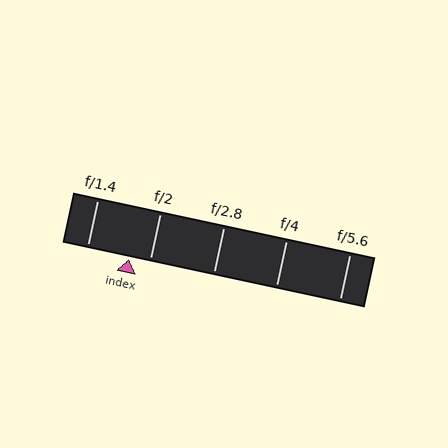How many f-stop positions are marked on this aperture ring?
There are 5 f-stop positions marked.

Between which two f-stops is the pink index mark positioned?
The index mark is between f/1.4 and f/2.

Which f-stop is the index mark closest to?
The index mark is closest to f/2.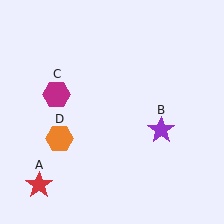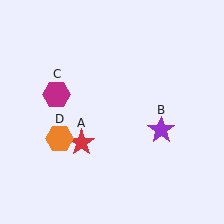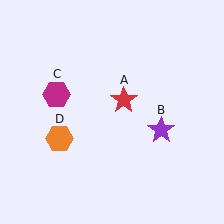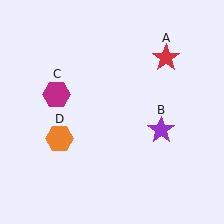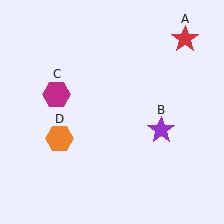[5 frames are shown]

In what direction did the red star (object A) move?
The red star (object A) moved up and to the right.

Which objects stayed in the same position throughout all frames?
Purple star (object B) and magenta hexagon (object C) and orange hexagon (object D) remained stationary.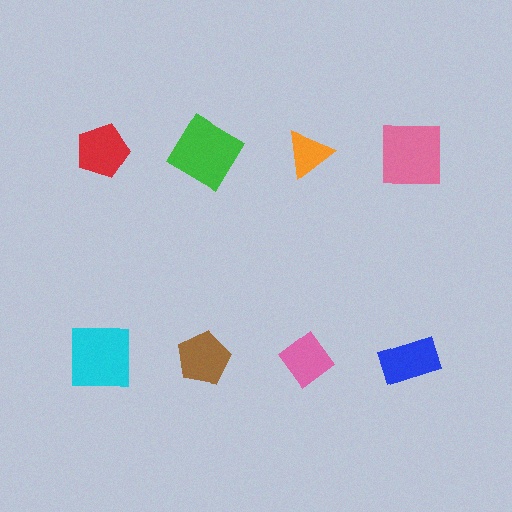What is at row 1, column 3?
An orange triangle.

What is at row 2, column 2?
A brown pentagon.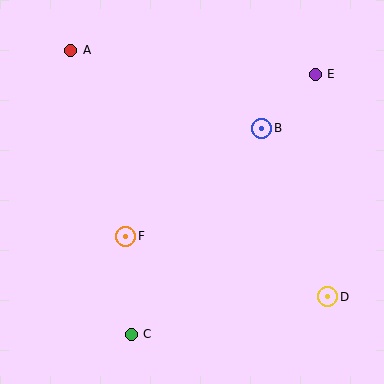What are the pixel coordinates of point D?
Point D is at (328, 297).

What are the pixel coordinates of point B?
Point B is at (262, 128).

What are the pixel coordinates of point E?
Point E is at (315, 74).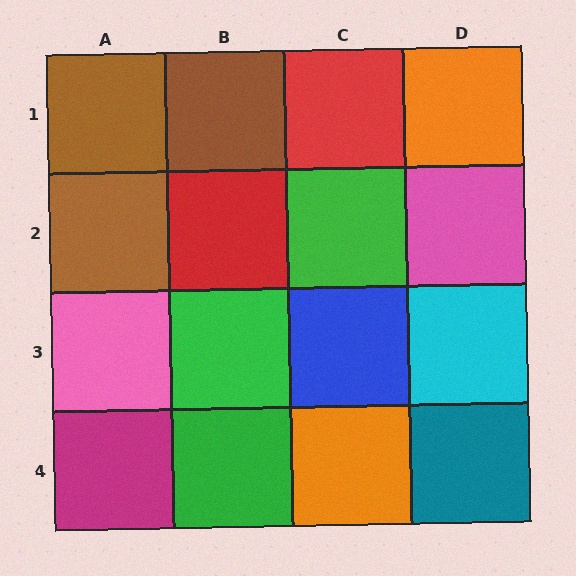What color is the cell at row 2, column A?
Brown.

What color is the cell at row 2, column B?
Red.